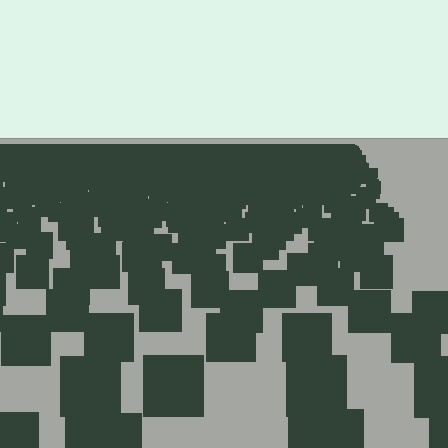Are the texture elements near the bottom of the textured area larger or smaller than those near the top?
Larger. Near the bottom, elements are closer to the viewer and appear at a bigger on-screen size.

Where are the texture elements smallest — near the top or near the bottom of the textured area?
Near the top.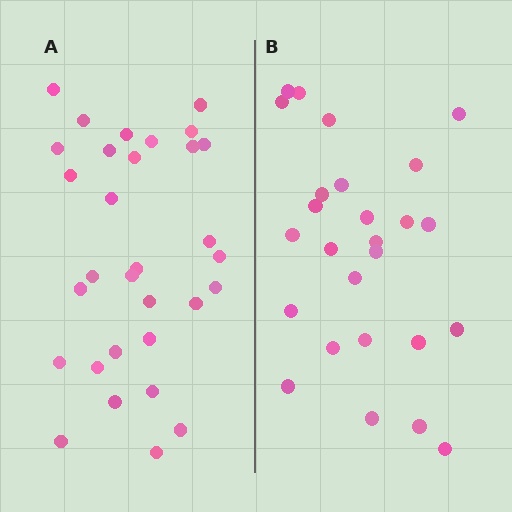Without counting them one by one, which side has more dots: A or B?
Region A (the left region) has more dots.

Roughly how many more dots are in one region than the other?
Region A has about 5 more dots than region B.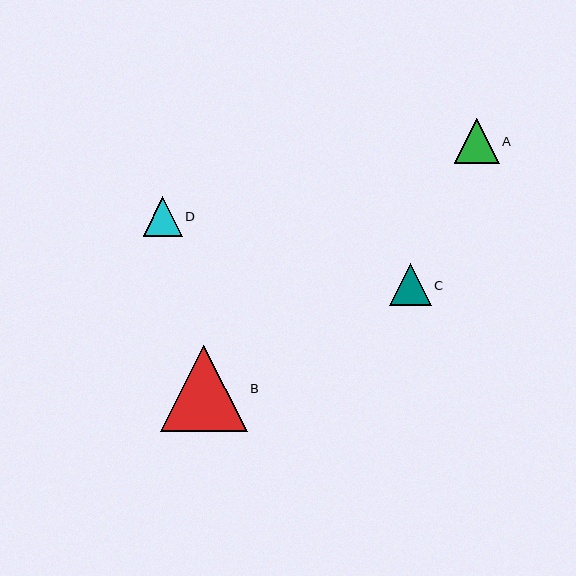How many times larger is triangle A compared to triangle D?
Triangle A is approximately 1.1 times the size of triangle D.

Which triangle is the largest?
Triangle B is the largest with a size of approximately 87 pixels.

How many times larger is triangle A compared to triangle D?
Triangle A is approximately 1.1 times the size of triangle D.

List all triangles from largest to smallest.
From largest to smallest: B, A, C, D.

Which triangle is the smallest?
Triangle D is the smallest with a size of approximately 39 pixels.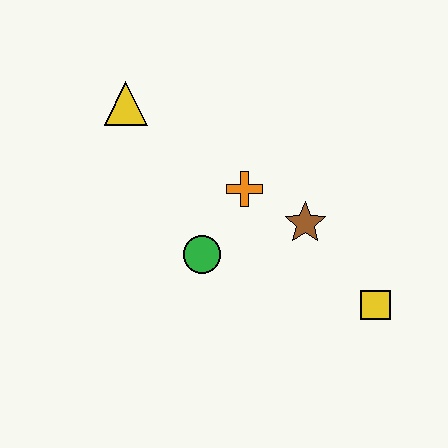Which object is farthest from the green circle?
The yellow square is farthest from the green circle.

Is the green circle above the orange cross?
No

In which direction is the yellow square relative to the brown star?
The yellow square is below the brown star.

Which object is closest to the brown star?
The orange cross is closest to the brown star.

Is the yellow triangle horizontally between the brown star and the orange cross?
No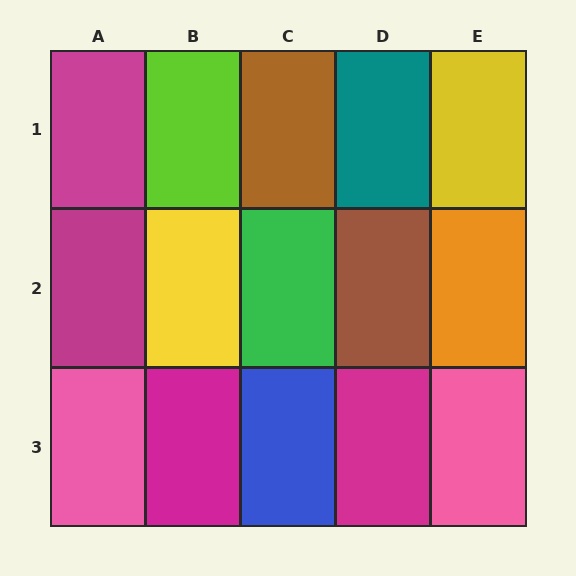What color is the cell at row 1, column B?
Lime.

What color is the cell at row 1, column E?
Yellow.